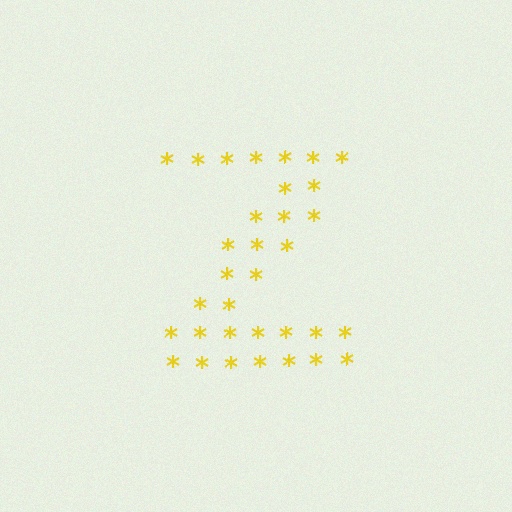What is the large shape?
The large shape is the letter Z.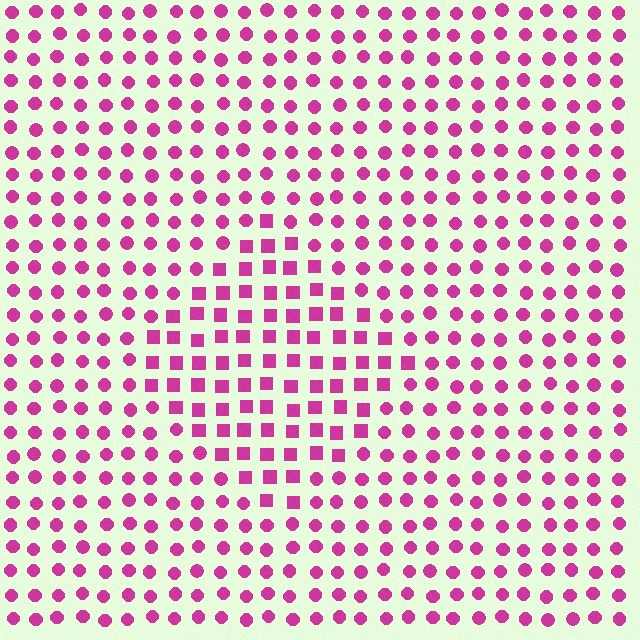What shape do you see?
I see a diamond.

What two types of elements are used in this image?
The image uses squares inside the diamond region and circles outside it.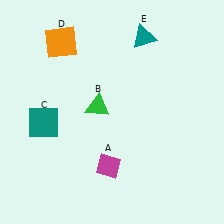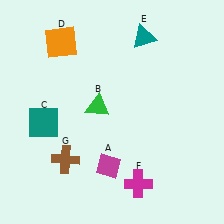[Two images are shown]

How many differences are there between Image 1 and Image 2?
There are 2 differences between the two images.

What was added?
A magenta cross (F), a brown cross (G) were added in Image 2.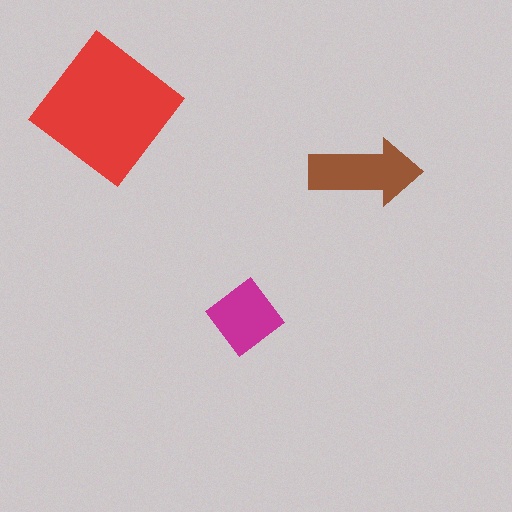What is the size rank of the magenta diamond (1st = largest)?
3rd.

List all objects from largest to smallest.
The red diamond, the brown arrow, the magenta diamond.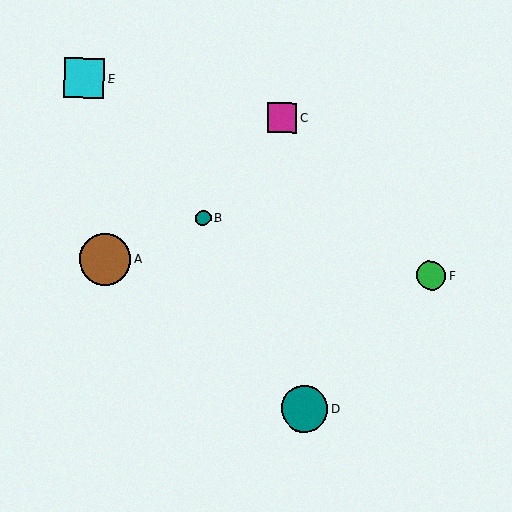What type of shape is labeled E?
Shape E is a cyan square.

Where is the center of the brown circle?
The center of the brown circle is at (105, 259).